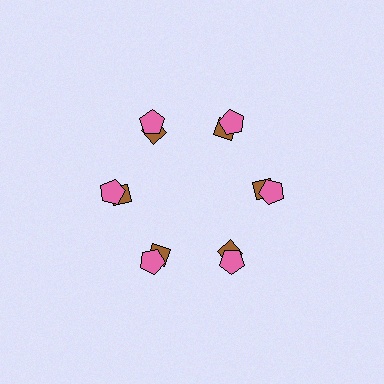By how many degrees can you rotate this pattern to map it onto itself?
The pattern maps onto itself every 60 degrees of rotation.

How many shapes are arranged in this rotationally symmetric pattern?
There are 12 shapes, arranged in 6 groups of 2.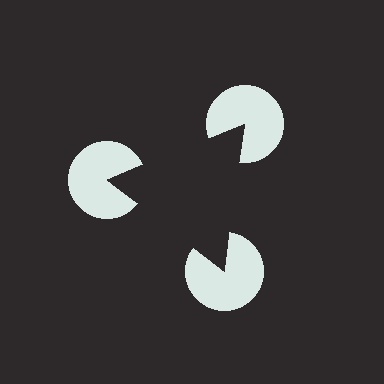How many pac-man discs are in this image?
There are 3 — one at each vertex of the illusory triangle.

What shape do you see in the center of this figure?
An illusory triangle — its edges are inferred from the aligned wedge cuts in the pac-man discs, not physically drawn.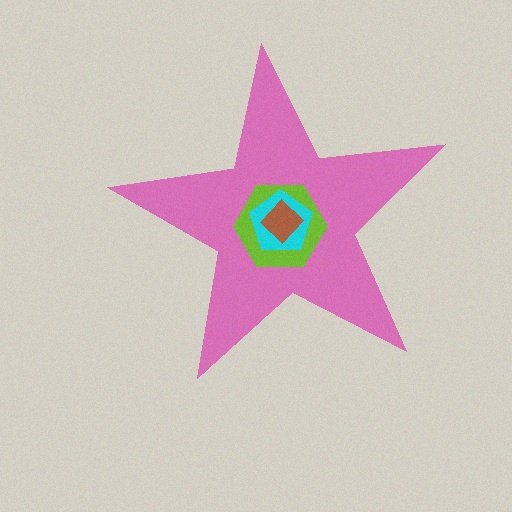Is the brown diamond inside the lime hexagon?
Yes.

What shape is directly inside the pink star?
The lime hexagon.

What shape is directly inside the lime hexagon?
The cyan pentagon.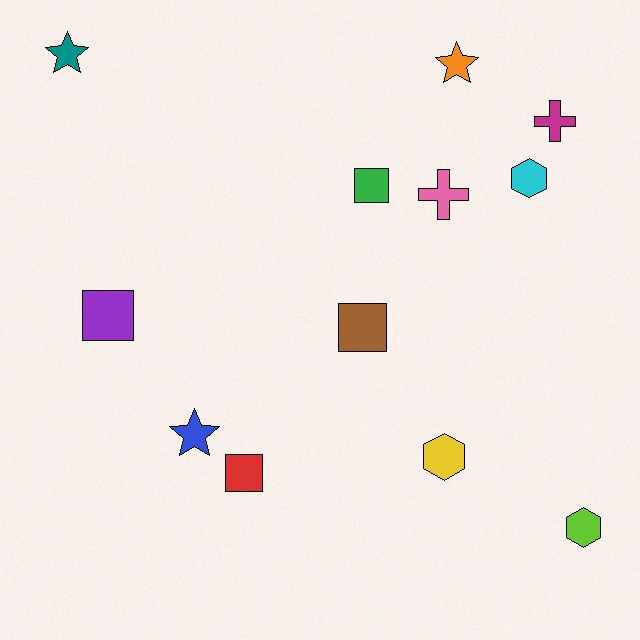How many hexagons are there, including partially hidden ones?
There are 3 hexagons.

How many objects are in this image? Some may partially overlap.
There are 12 objects.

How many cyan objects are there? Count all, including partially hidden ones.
There is 1 cyan object.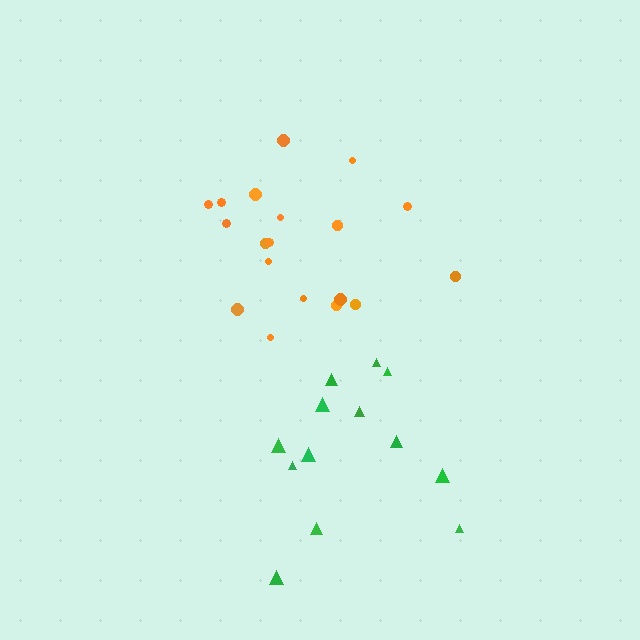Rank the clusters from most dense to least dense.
orange, green.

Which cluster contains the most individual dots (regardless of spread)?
Orange (19).